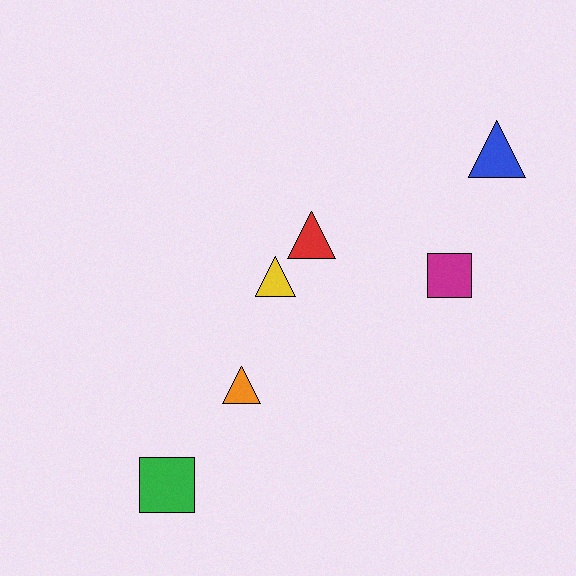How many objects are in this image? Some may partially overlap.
There are 6 objects.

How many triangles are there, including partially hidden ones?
There are 4 triangles.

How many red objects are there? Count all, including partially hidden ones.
There is 1 red object.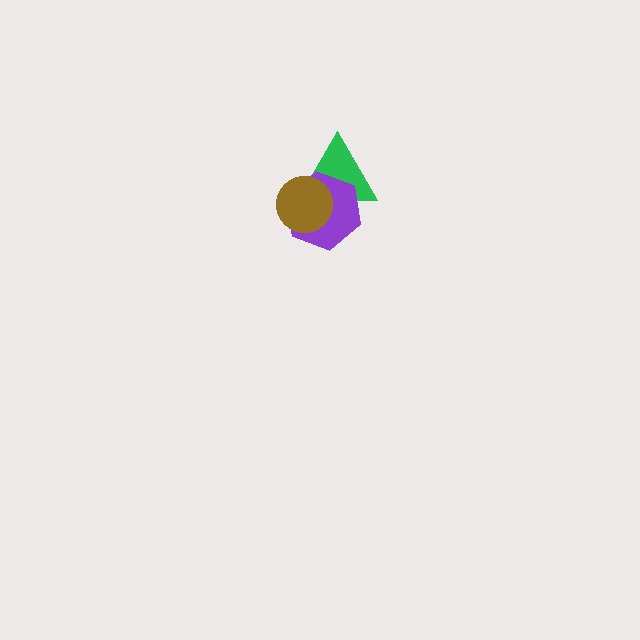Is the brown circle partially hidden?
No, no other shape covers it.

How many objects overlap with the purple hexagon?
2 objects overlap with the purple hexagon.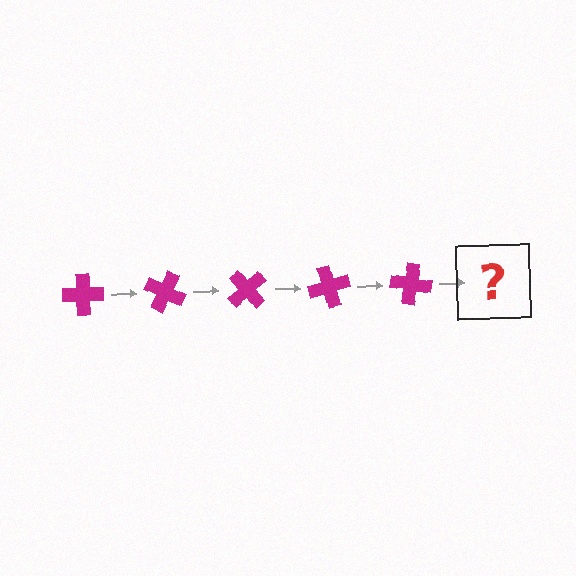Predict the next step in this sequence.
The next step is a magenta cross rotated 125 degrees.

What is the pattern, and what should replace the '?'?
The pattern is that the cross rotates 25 degrees each step. The '?' should be a magenta cross rotated 125 degrees.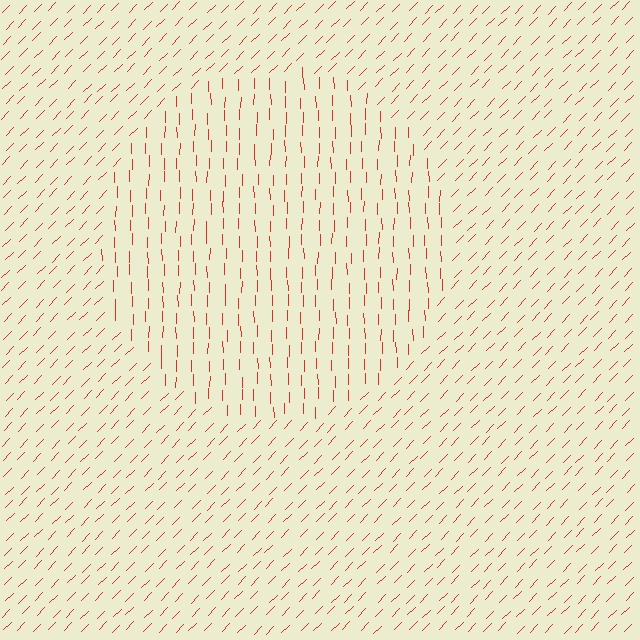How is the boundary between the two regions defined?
The boundary is defined purely by a change in line orientation (approximately 45 degrees difference). All lines are the same color and thickness.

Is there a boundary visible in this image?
Yes, there is a texture boundary formed by a change in line orientation.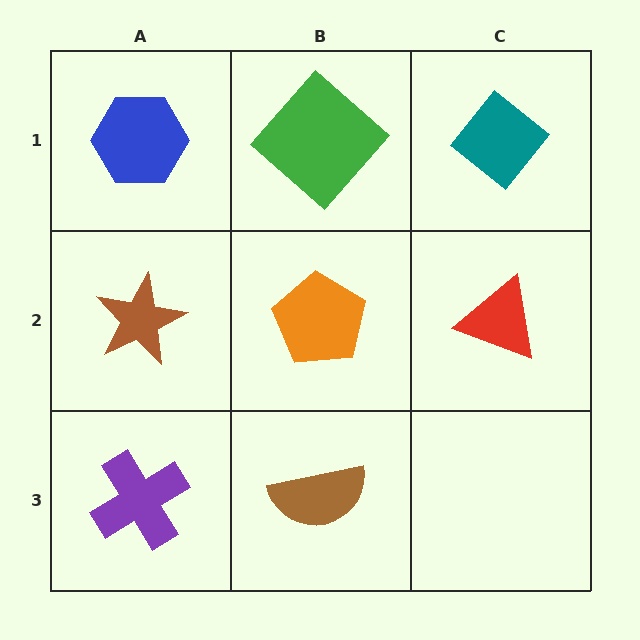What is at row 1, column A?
A blue hexagon.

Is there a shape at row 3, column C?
No, that cell is empty.